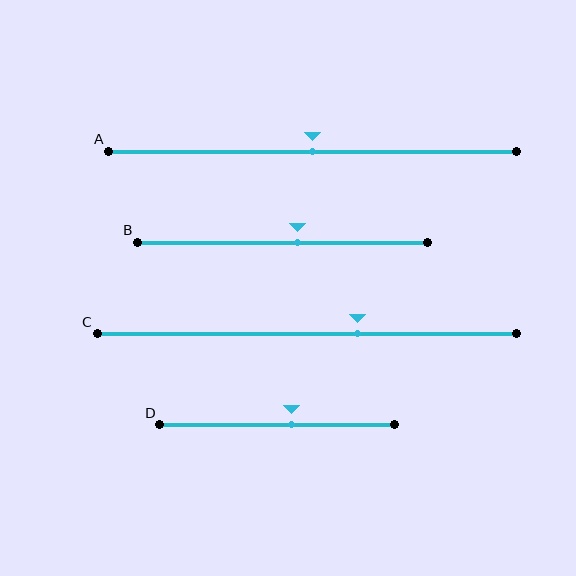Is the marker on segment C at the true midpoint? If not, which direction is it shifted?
No, the marker on segment C is shifted to the right by about 12% of the segment length.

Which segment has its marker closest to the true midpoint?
Segment A has its marker closest to the true midpoint.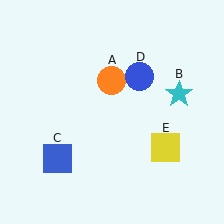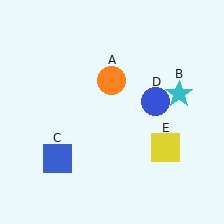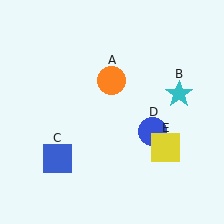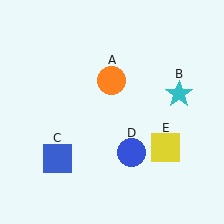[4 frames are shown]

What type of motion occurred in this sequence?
The blue circle (object D) rotated clockwise around the center of the scene.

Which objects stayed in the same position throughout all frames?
Orange circle (object A) and cyan star (object B) and blue square (object C) and yellow square (object E) remained stationary.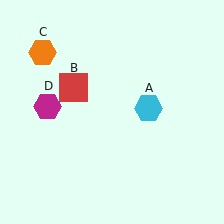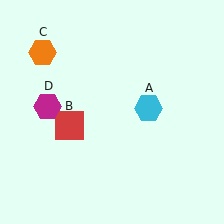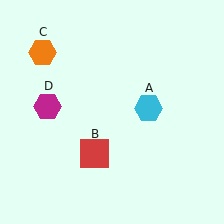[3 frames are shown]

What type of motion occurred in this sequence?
The red square (object B) rotated counterclockwise around the center of the scene.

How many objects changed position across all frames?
1 object changed position: red square (object B).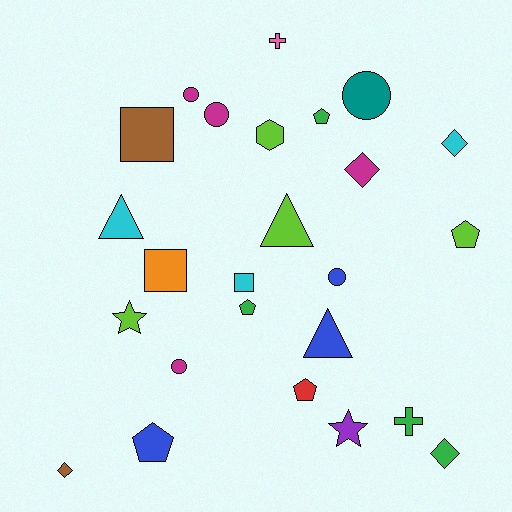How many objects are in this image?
There are 25 objects.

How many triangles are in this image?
There are 3 triangles.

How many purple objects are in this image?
There is 1 purple object.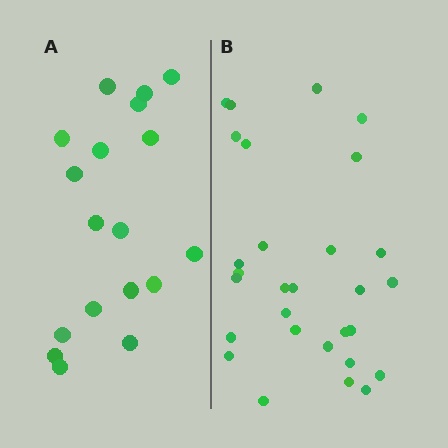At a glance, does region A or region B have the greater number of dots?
Region B (the right region) has more dots.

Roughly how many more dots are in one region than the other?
Region B has roughly 12 or so more dots than region A.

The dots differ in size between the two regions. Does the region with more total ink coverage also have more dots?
No. Region A has more total ink coverage because its dots are larger, but region B actually contains more individual dots. Total area can be misleading — the number of items is what matters here.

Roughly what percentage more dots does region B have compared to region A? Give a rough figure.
About 60% more.